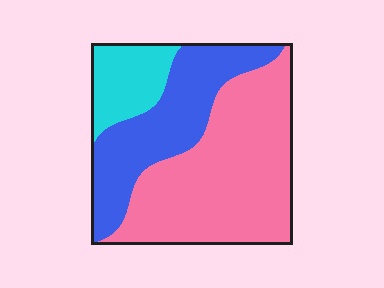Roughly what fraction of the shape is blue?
Blue takes up about one third (1/3) of the shape.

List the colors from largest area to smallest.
From largest to smallest: pink, blue, cyan.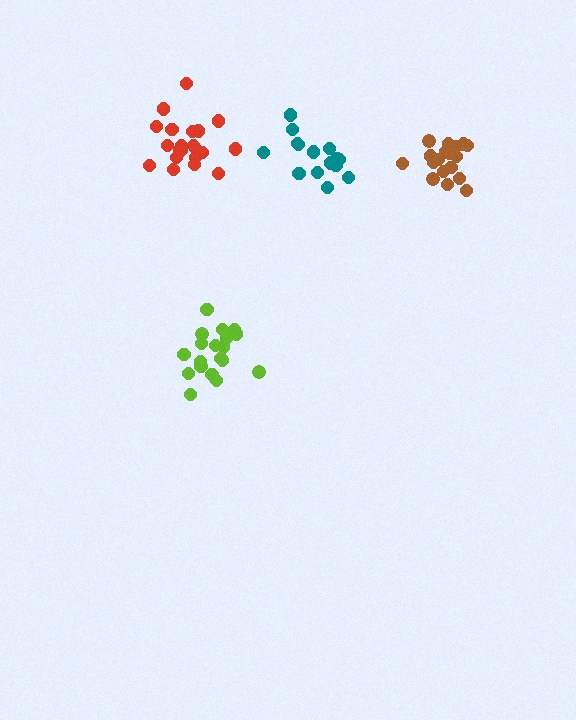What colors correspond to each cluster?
The clusters are colored: lime, teal, red, brown.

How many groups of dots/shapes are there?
There are 4 groups.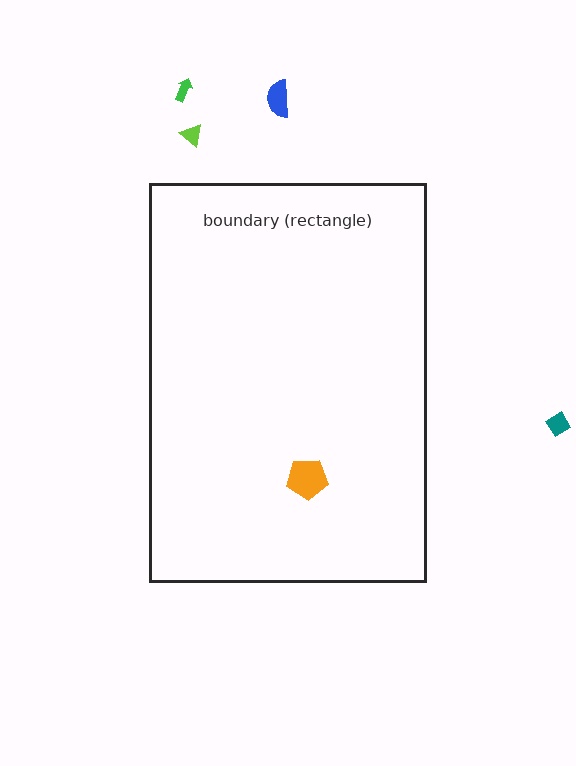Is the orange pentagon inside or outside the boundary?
Inside.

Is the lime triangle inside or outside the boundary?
Outside.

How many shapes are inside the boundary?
1 inside, 4 outside.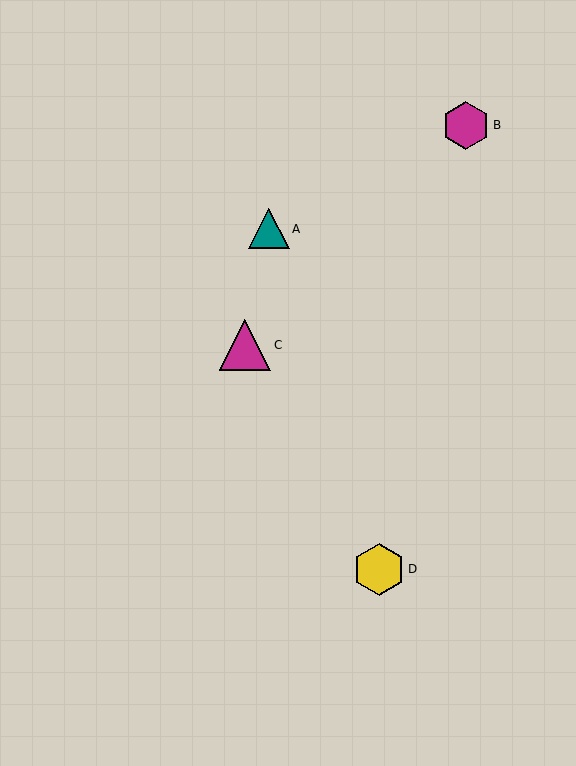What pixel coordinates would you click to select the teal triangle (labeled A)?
Click at (269, 229) to select the teal triangle A.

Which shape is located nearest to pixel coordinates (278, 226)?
The teal triangle (labeled A) at (269, 229) is nearest to that location.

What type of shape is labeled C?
Shape C is a magenta triangle.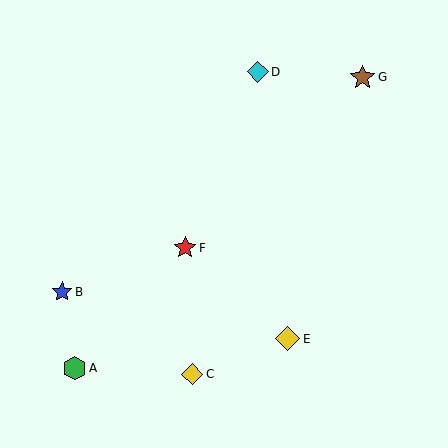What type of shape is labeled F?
Shape F is a red star.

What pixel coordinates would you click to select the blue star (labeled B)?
Click at (62, 292) to select the blue star B.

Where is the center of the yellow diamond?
The center of the yellow diamond is at (288, 339).